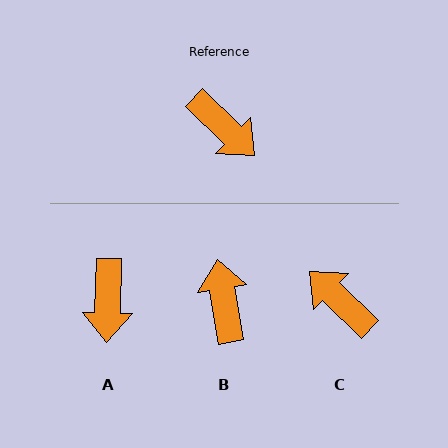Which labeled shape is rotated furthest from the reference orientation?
C, about 180 degrees away.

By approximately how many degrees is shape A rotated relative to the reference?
Approximately 47 degrees clockwise.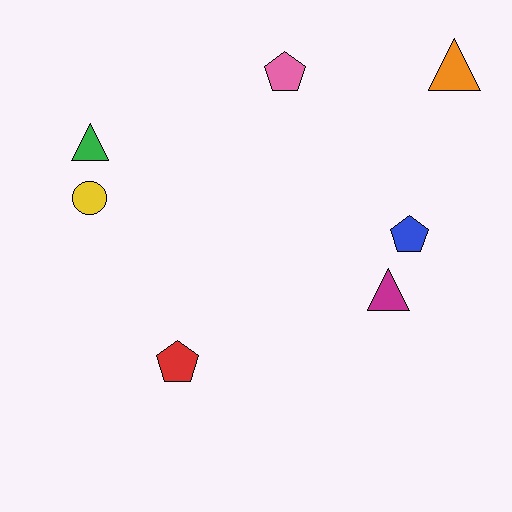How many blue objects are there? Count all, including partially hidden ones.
There is 1 blue object.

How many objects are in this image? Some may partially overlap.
There are 7 objects.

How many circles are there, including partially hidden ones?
There is 1 circle.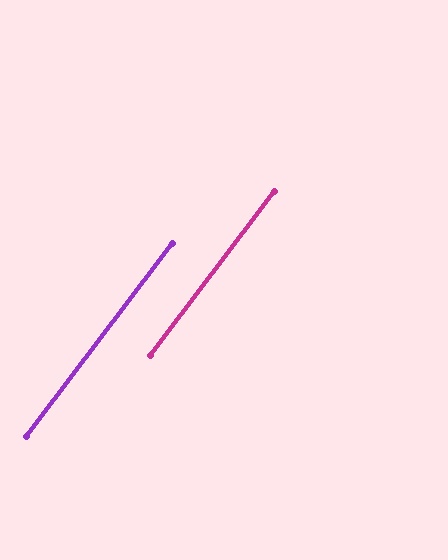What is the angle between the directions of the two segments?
Approximately 0 degrees.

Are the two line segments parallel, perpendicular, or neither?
Parallel — their directions differ by only 0.3°.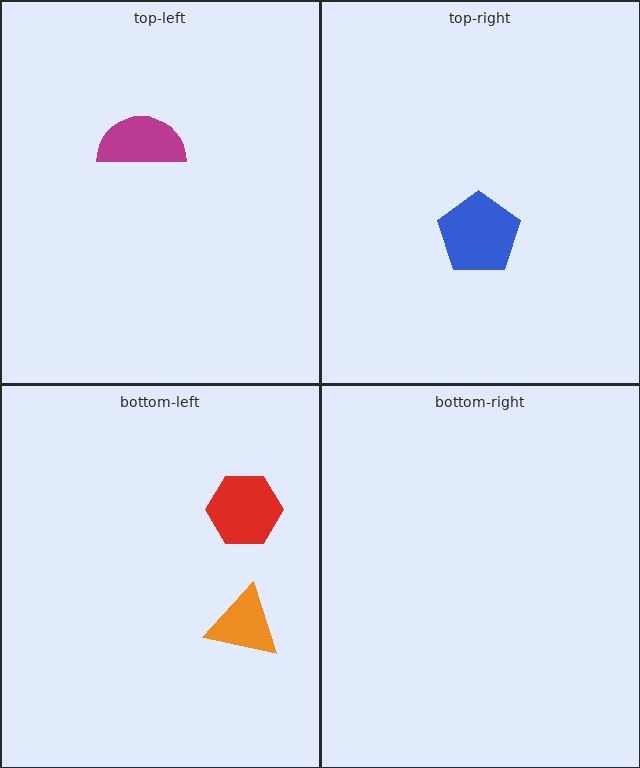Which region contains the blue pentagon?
The top-right region.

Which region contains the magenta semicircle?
The top-left region.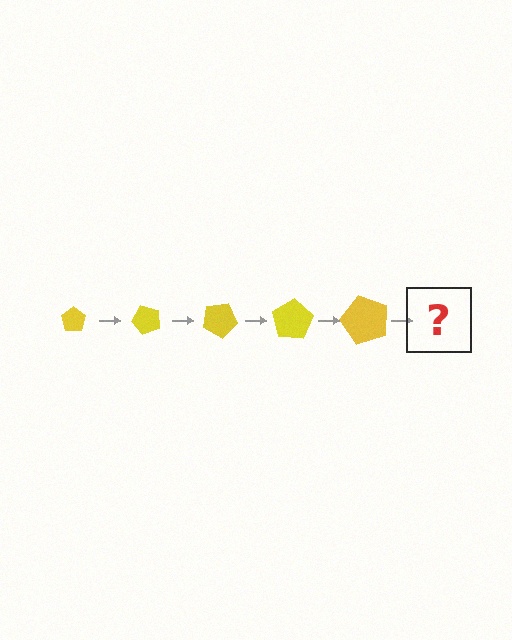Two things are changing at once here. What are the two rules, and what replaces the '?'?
The two rules are that the pentagon grows larger each step and it rotates 50 degrees each step. The '?' should be a pentagon, larger than the previous one and rotated 250 degrees from the start.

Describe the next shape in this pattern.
It should be a pentagon, larger than the previous one and rotated 250 degrees from the start.